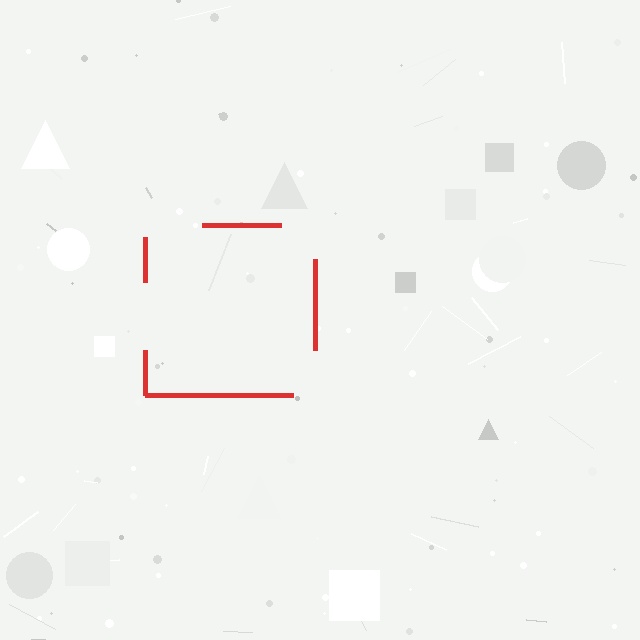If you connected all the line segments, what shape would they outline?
They would outline a square.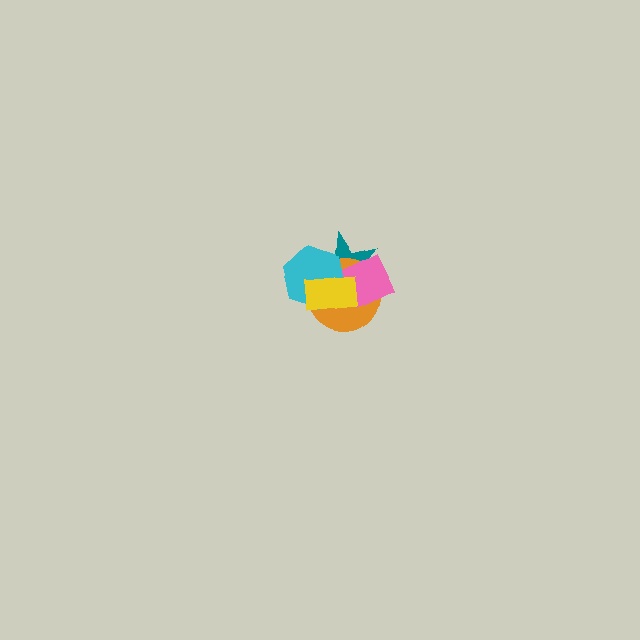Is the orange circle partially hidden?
Yes, it is partially covered by another shape.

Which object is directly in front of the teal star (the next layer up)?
The orange circle is directly in front of the teal star.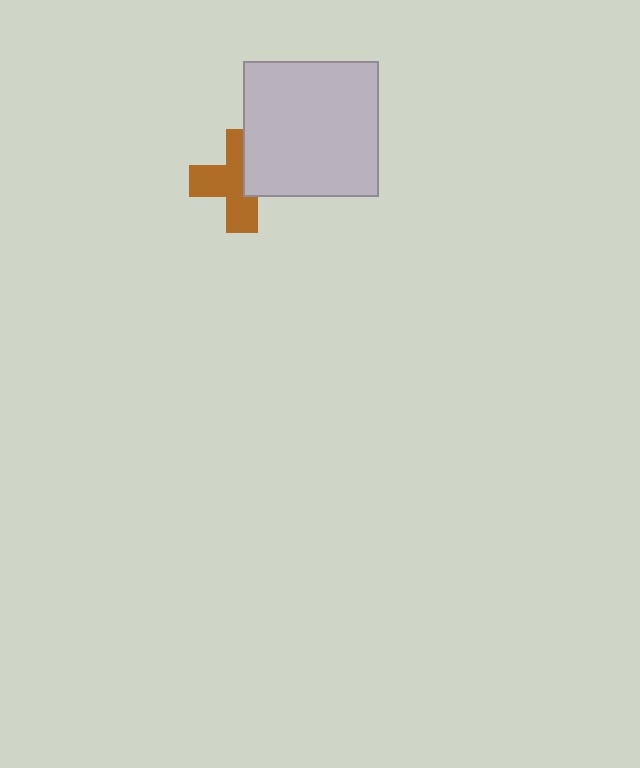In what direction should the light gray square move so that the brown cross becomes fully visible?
The light gray square should move right. That is the shortest direction to clear the overlap and leave the brown cross fully visible.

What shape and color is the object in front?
The object in front is a light gray square.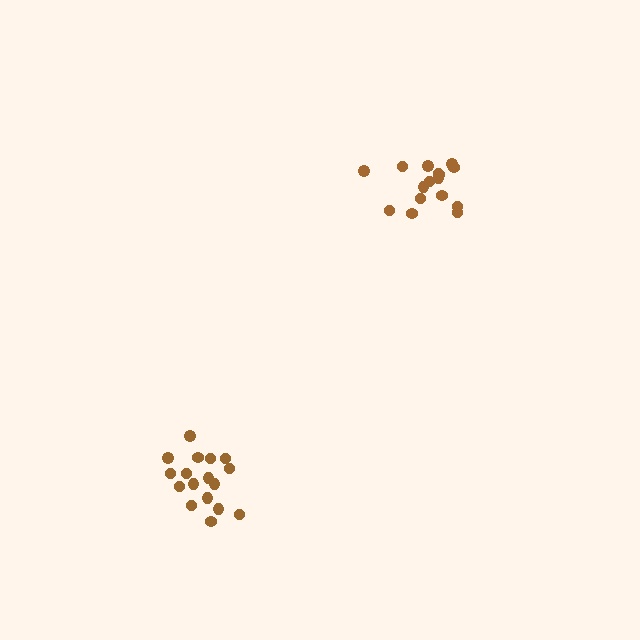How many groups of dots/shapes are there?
There are 2 groups.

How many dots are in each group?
Group 1: 17 dots, Group 2: 16 dots (33 total).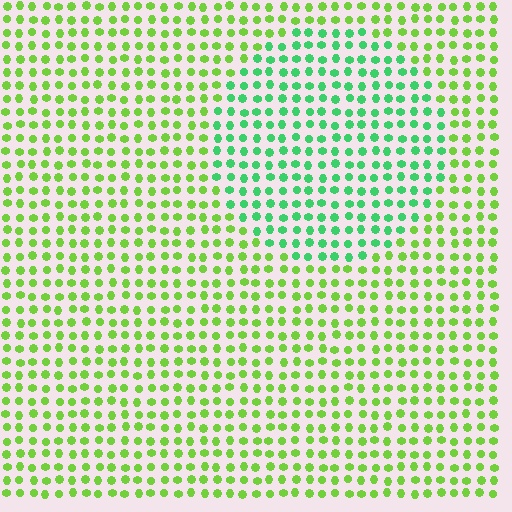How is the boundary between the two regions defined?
The boundary is defined purely by a slight shift in hue (about 40 degrees). Spacing, size, and orientation are identical on both sides.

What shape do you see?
I see a circle.